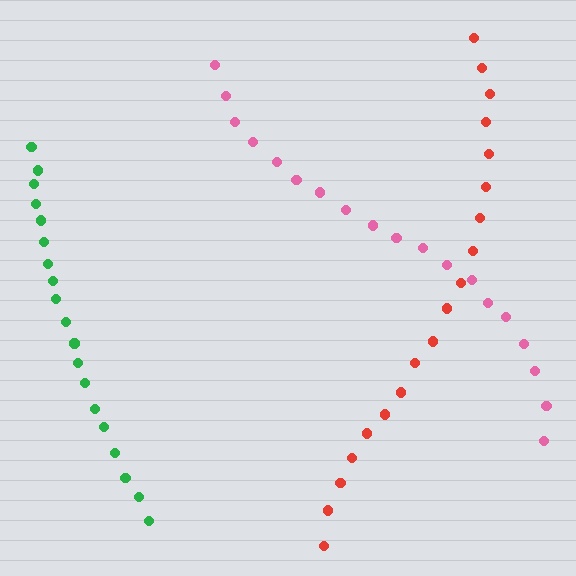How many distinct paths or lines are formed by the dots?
There are 3 distinct paths.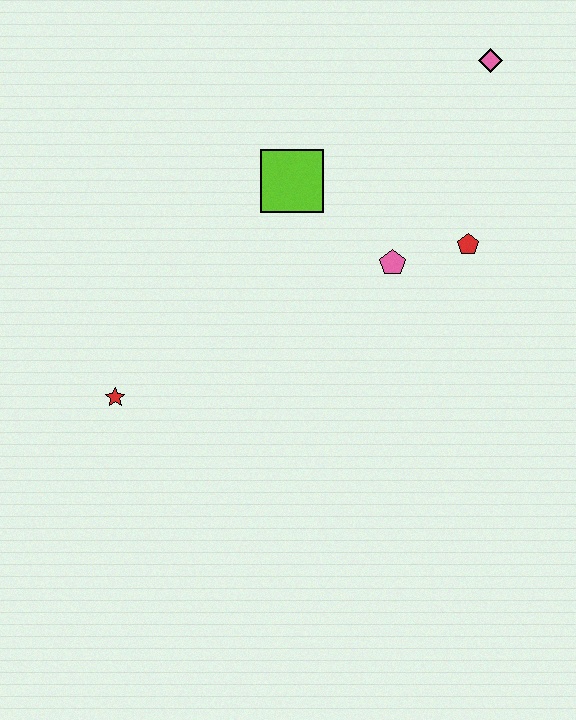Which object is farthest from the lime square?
The red star is farthest from the lime square.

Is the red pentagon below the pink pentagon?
No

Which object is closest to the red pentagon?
The pink pentagon is closest to the red pentagon.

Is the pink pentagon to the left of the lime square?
No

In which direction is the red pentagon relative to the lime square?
The red pentagon is to the right of the lime square.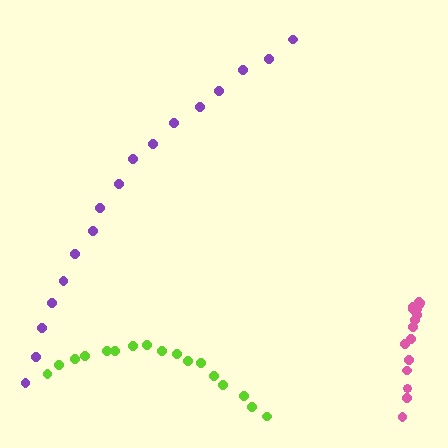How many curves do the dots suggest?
There are 3 distinct paths.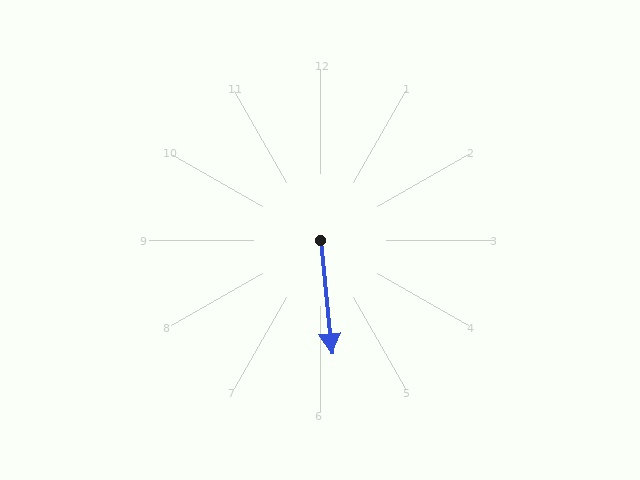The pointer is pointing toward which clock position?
Roughly 6 o'clock.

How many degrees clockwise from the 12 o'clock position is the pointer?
Approximately 174 degrees.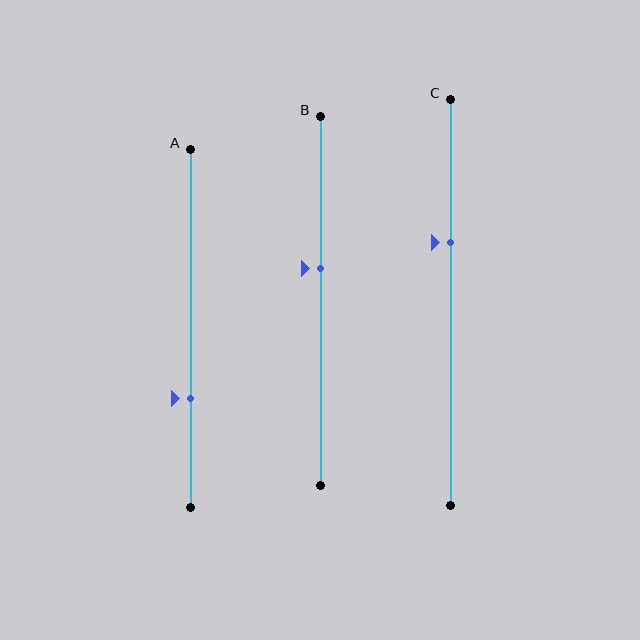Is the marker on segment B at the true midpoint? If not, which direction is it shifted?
No, the marker on segment B is shifted upward by about 9% of the segment length.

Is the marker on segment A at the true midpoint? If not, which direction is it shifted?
No, the marker on segment A is shifted downward by about 20% of the segment length.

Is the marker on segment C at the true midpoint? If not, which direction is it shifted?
No, the marker on segment C is shifted upward by about 15% of the segment length.